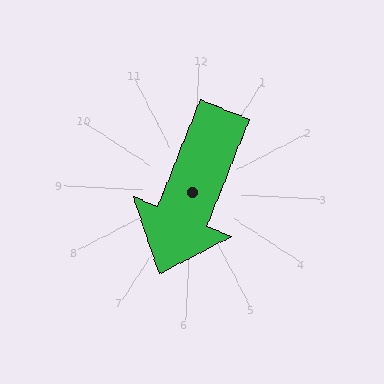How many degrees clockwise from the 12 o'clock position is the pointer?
Approximately 199 degrees.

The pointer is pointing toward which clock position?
Roughly 7 o'clock.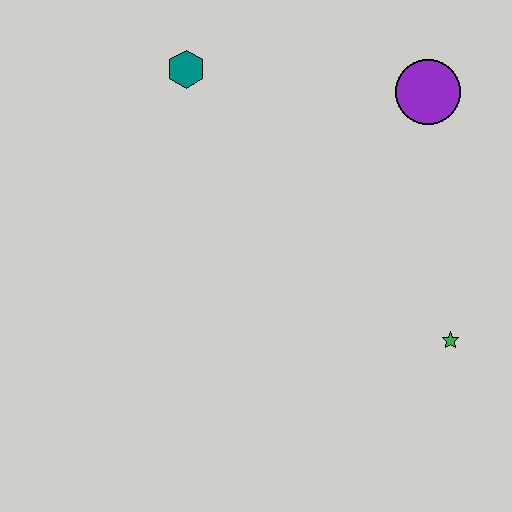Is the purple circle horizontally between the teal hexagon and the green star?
Yes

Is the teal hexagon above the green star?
Yes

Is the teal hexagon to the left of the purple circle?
Yes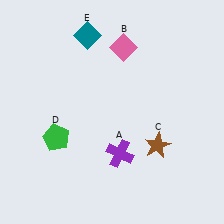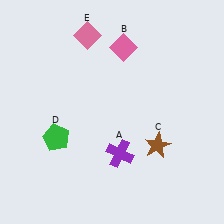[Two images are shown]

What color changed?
The diamond (E) changed from teal in Image 1 to pink in Image 2.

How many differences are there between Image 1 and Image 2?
There is 1 difference between the two images.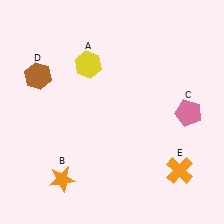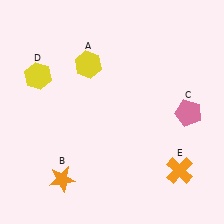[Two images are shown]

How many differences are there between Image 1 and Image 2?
There is 1 difference between the two images.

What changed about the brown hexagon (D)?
In Image 1, D is brown. In Image 2, it changed to yellow.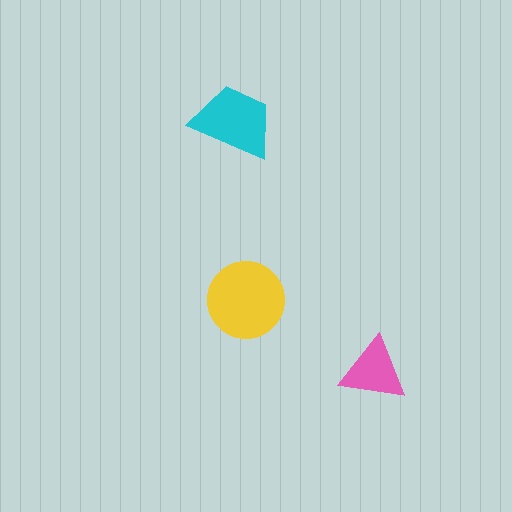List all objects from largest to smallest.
The yellow circle, the cyan trapezoid, the pink triangle.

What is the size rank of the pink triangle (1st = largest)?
3rd.